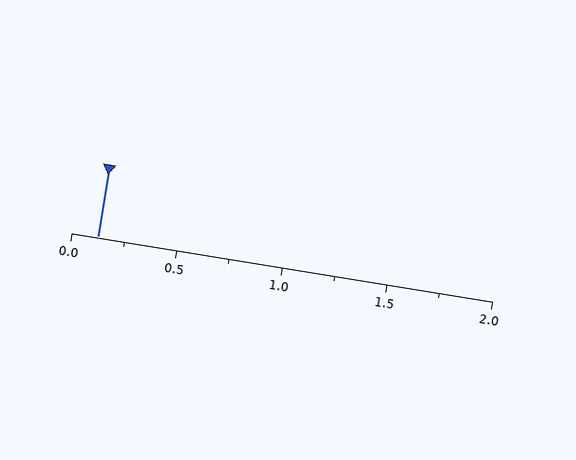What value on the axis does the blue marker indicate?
The marker indicates approximately 0.12.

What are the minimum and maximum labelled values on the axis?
The axis runs from 0.0 to 2.0.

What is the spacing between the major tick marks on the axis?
The major ticks are spaced 0.5 apart.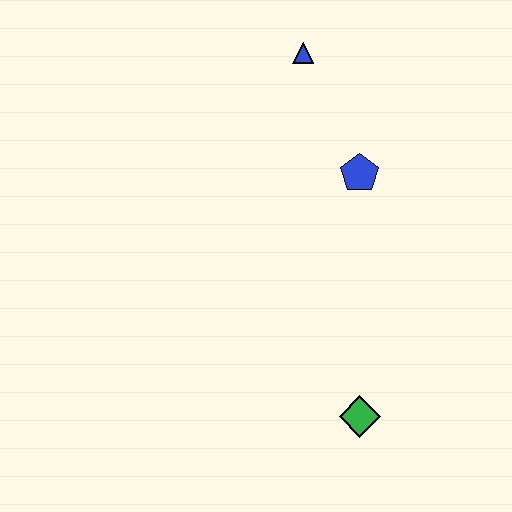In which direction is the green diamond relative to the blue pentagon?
The green diamond is below the blue pentagon.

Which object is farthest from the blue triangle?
The green diamond is farthest from the blue triangle.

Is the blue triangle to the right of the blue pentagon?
No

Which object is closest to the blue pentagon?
The blue triangle is closest to the blue pentagon.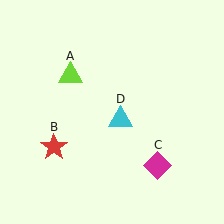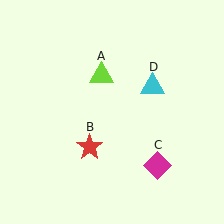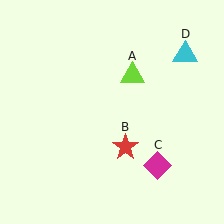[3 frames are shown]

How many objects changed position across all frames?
3 objects changed position: lime triangle (object A), red star (object B), cyan triangle (object D).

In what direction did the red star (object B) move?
The red star (object B) moved right.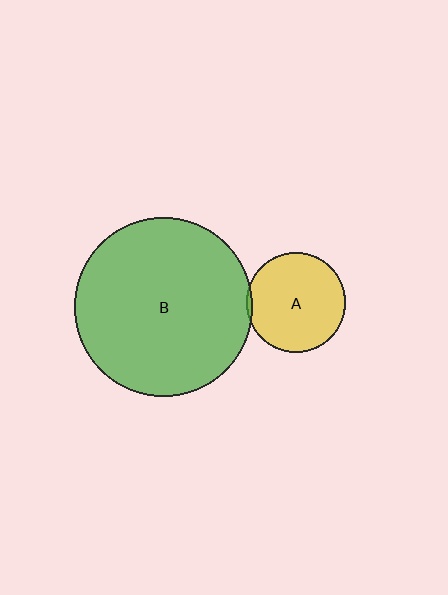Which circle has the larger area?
Circle B (green).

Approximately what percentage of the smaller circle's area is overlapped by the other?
Approximately 5%.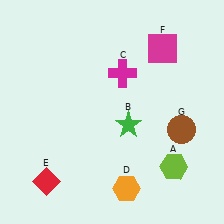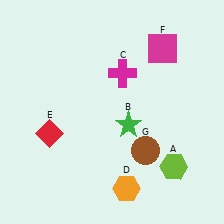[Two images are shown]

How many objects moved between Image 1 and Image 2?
2 objects moved between the two images.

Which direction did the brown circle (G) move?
The brown circle (G) moved left.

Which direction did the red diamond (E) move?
The red diamond (E) moved up.